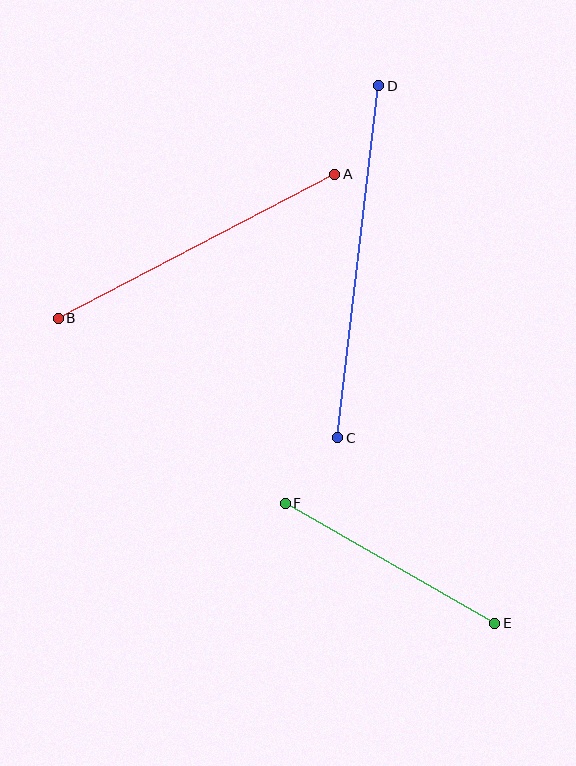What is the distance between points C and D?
The distance is approximately 354 pixels.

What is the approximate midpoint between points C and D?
The midpoint is at approximately (358, 262) pixels.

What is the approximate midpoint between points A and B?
The midpoint is at approximately (197, 246) pixels.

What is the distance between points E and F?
The distance is approximately 242 pixels.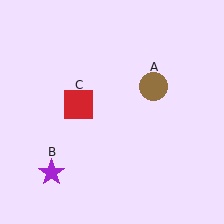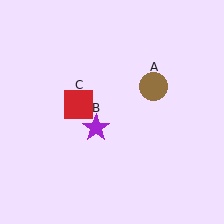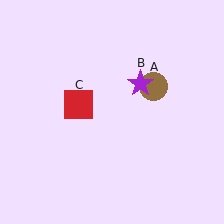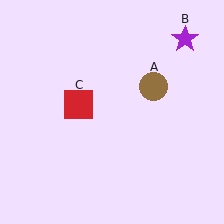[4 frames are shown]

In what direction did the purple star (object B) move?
The purple star (object B) moved up and to the right.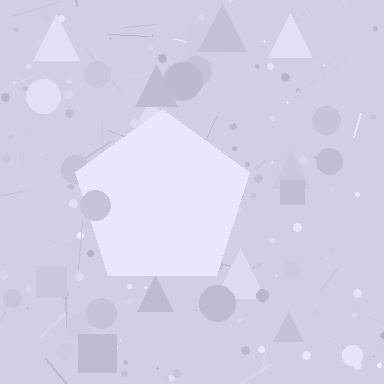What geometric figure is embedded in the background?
A pentagon is embedded in the background.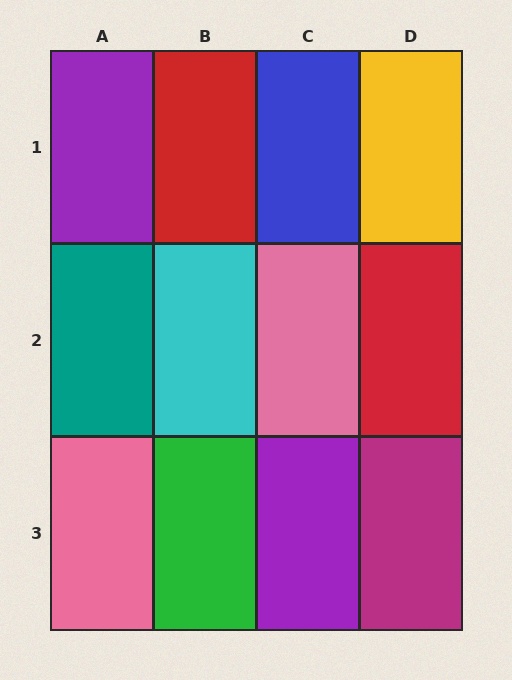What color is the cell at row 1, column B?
Red.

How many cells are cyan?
1 cell is cyan.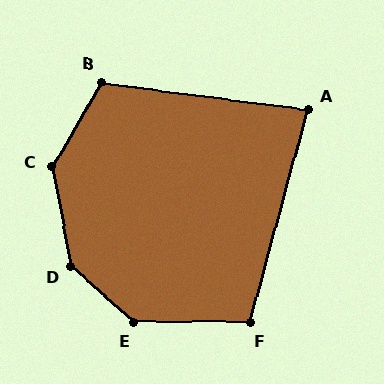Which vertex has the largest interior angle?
D, at approximately 142 degrees.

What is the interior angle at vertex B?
Approximately 113 degrees (obtuse).